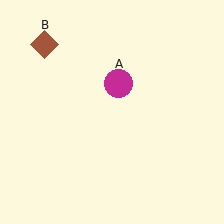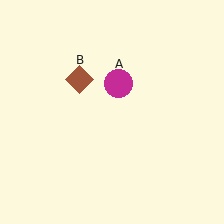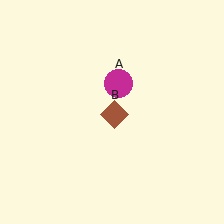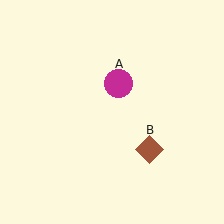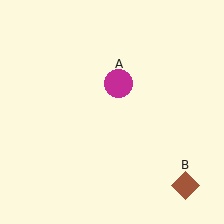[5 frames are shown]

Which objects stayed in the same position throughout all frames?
Magenta circle (object A) remained stationary.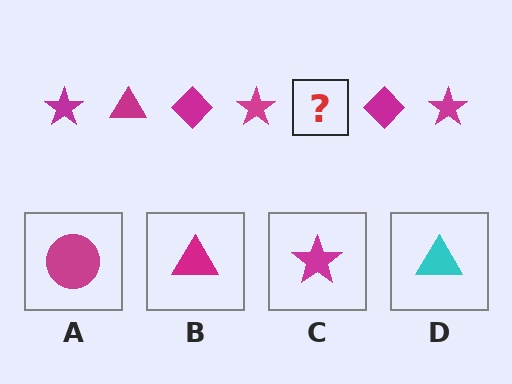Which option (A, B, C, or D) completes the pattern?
B.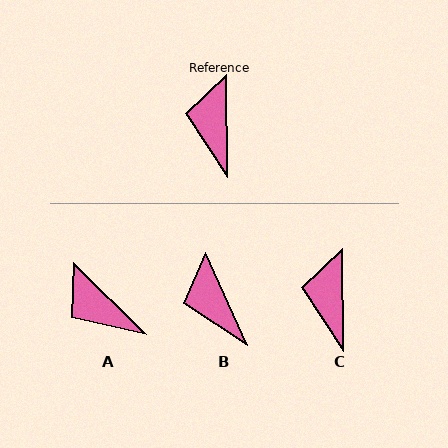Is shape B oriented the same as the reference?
No, it is off by about 23 degrees.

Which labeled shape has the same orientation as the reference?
C.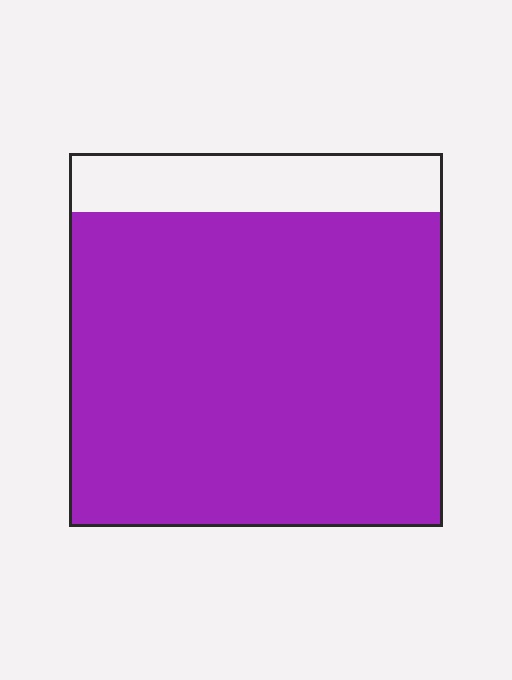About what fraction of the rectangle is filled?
About five sixths (5/6).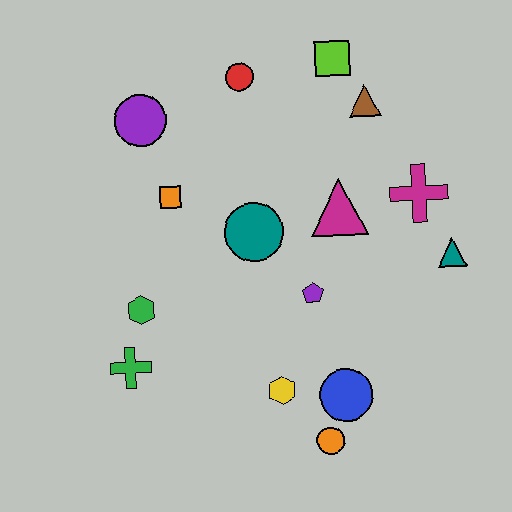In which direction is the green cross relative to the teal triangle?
The green cross is to the left of the teal triangle.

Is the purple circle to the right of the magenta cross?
No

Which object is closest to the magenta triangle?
The magenta cross is closest to the magenta triangle.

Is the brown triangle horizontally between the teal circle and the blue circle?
No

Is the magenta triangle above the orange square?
No